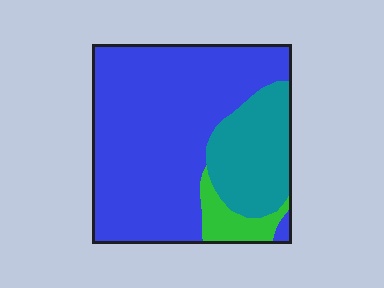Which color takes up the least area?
Green, at roughly 10%.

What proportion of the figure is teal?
Teal takes up between a sixth and a third of the figure.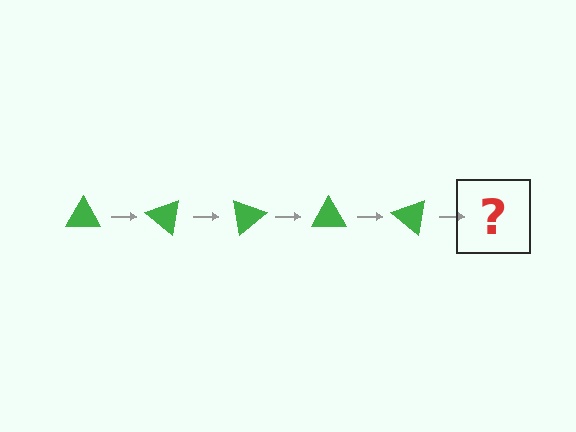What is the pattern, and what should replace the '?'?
The pattern is that the triangle rotates 40 degrees each step. The '?' should be a green triangle rotated 200 degrees.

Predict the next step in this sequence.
The next step is a green triangle rotated 200 degrees.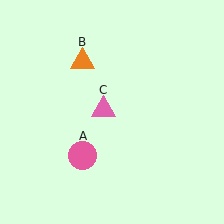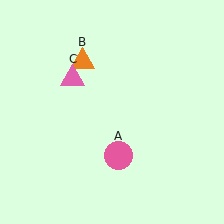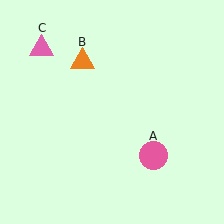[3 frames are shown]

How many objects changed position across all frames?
2 objects changed position: pink circle (object A), pink triangle (object C).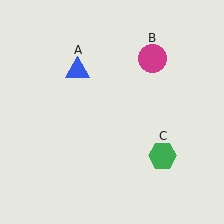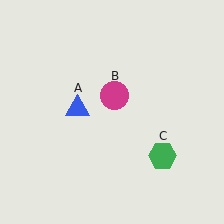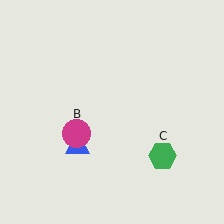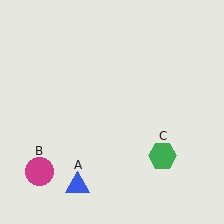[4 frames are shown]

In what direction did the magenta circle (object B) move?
The magenta circle (object B) moved down and to the left.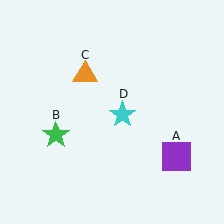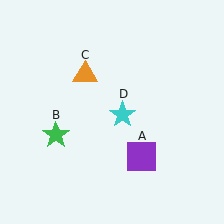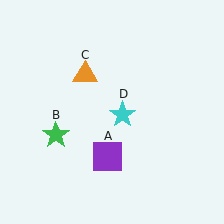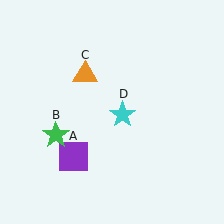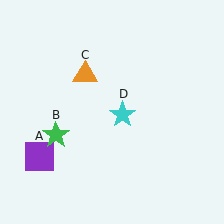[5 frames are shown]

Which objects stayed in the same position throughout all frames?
Green star (object B) and orange triangle (object C) and cyan star (object D) remained stationary.